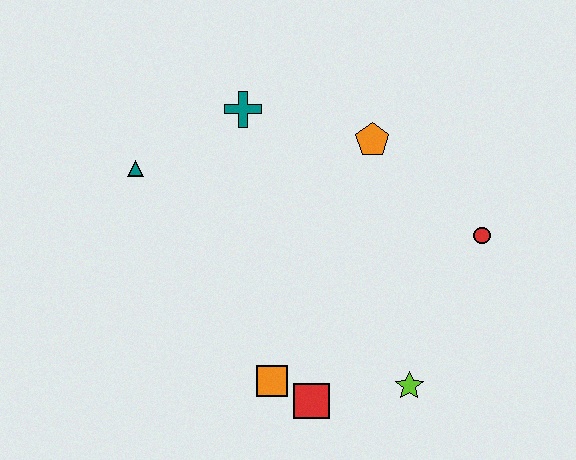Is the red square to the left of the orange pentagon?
Yes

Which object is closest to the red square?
The orange square is closest to the red square.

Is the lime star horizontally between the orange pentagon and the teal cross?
No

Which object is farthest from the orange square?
The teal cross is farthest from the orange square.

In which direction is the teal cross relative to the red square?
The teal cross is above the red square.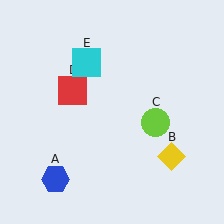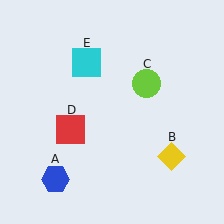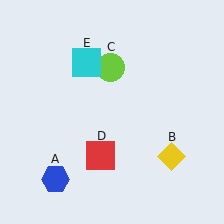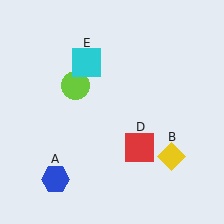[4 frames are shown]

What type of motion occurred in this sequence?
The lime circle (object C), red square (object D) rotated counterclockwise around the center of the scene.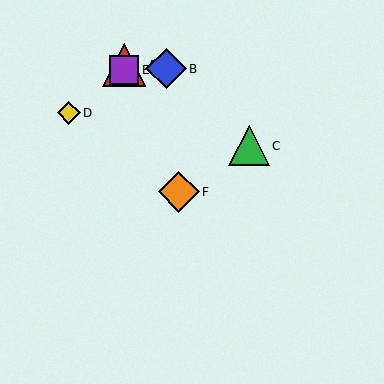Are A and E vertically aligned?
Yes, both are at x≈124.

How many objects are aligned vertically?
2 objects (A, E) are aligned vertically.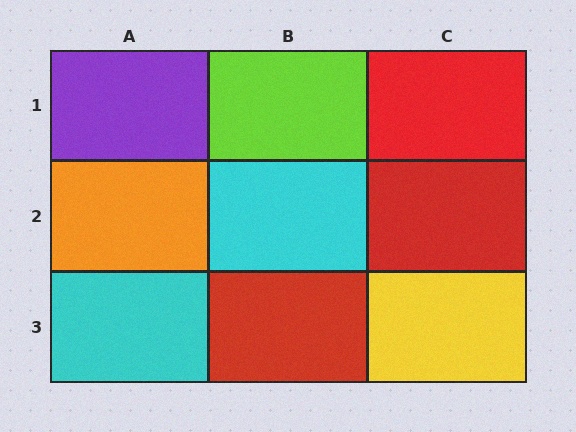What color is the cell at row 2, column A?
Orange.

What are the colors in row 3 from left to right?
Cyan, red, yellow.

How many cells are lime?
1 cell is lime.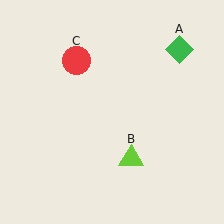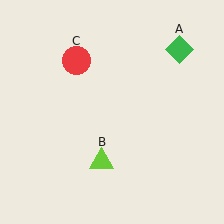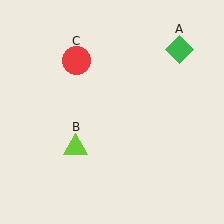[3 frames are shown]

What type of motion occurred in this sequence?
The lime triangle (object B) rotated clockwise around the center of the scene.